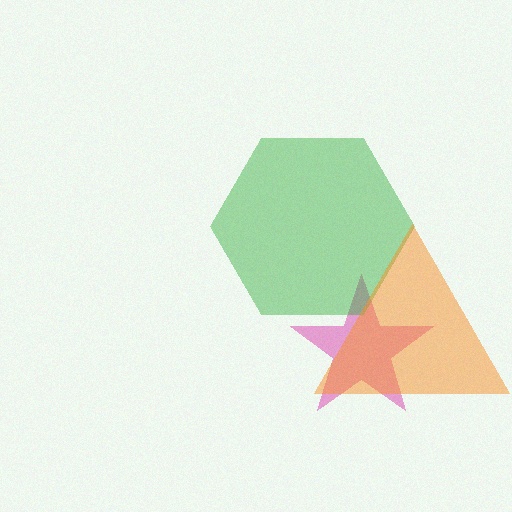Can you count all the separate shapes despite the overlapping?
Yes, there are 3 separate shapes.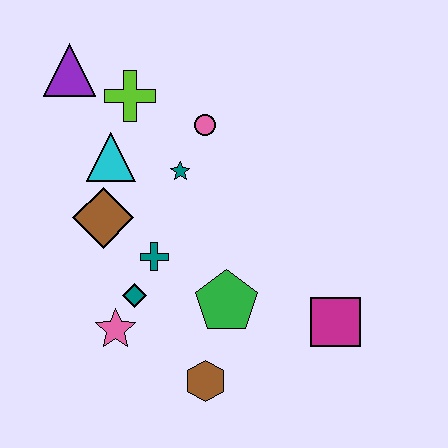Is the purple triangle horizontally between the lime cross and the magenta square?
No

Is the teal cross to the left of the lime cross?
No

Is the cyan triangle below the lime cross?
Yes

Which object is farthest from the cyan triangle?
The magenta square is farthest from the cyan triangle.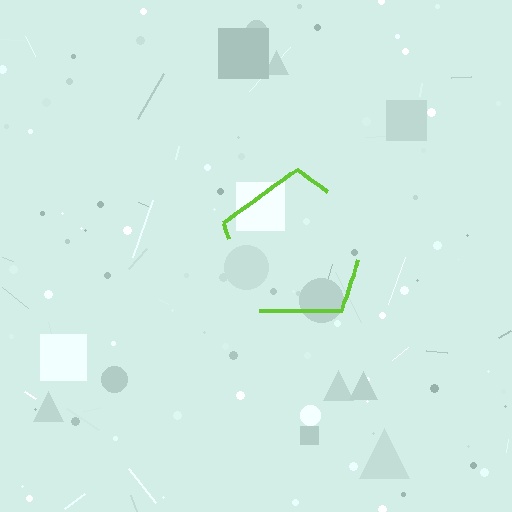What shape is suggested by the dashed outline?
The dashed outline suggests a pentagon.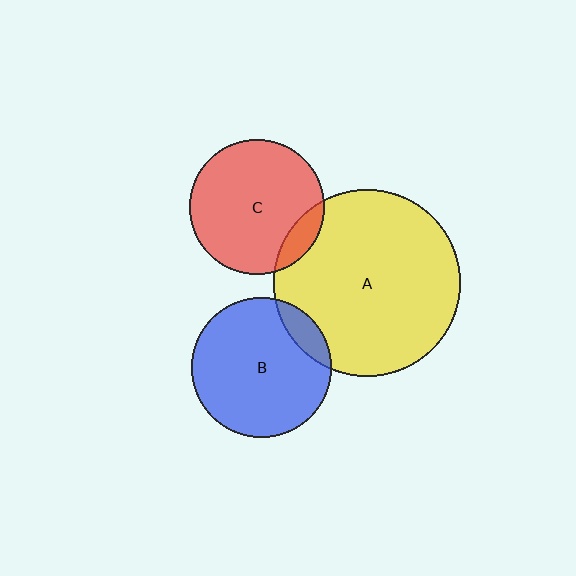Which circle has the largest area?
Circle A (yellow).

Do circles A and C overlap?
Yes.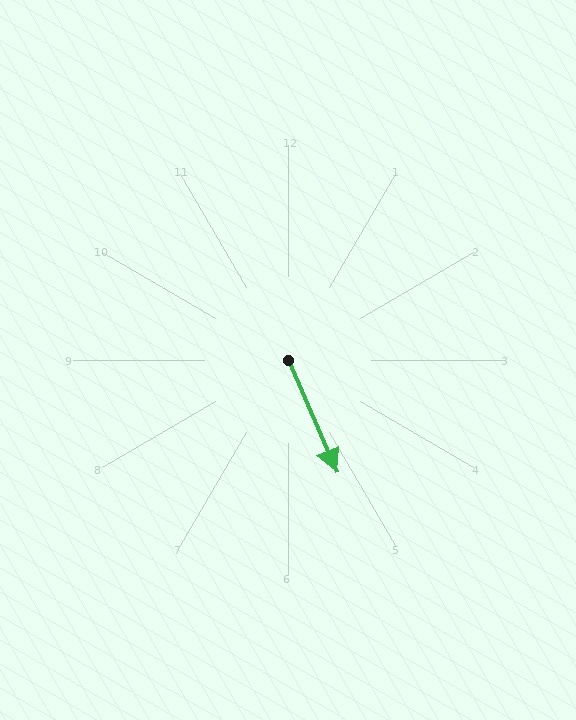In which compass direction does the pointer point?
Southeast.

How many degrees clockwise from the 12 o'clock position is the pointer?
Approximately 157 degrees.